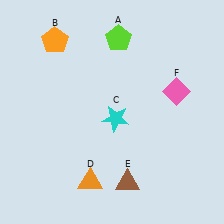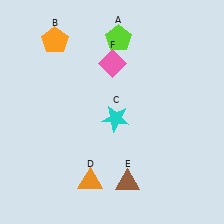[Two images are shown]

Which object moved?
The pink diamond (F) moved left.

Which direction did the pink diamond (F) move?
The pink diamond (F) moved left.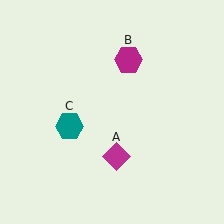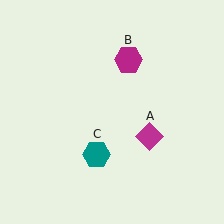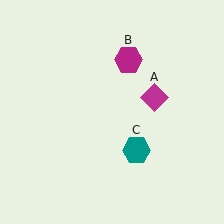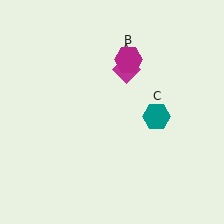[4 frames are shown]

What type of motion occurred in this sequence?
The magenta diamond (object A), teal hexagon (object C) rotated counterclockwise around the center of the scene.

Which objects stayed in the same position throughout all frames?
Magenta hexagon (object B) remained stationary.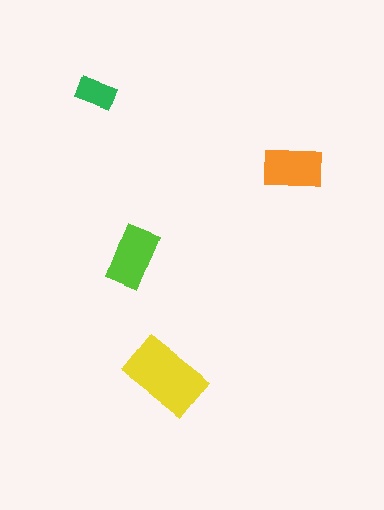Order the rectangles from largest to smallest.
the yellow one, the lime one, the orange one, the green one.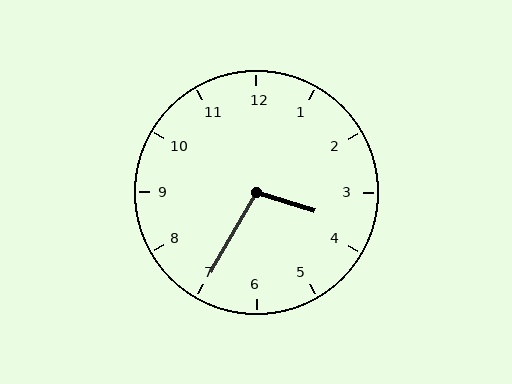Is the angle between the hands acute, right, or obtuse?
It is obtuse.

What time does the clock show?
3:35.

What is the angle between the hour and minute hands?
Approximately 102 degrees.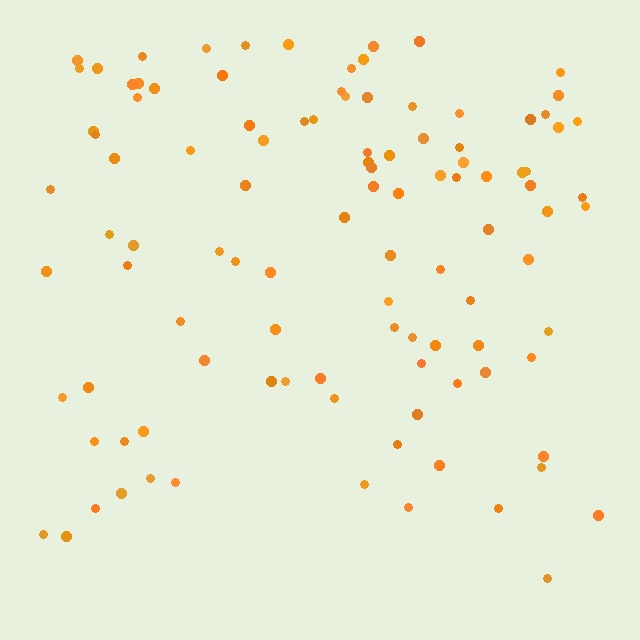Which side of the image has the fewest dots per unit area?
The bottom.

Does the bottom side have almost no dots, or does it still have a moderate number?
Still a moderate number, just noticeably fewer than the top.